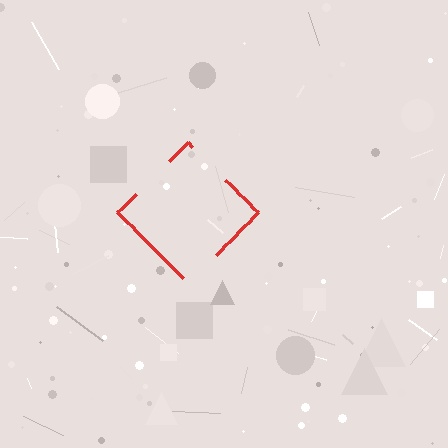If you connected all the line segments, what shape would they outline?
They would outline a diamond.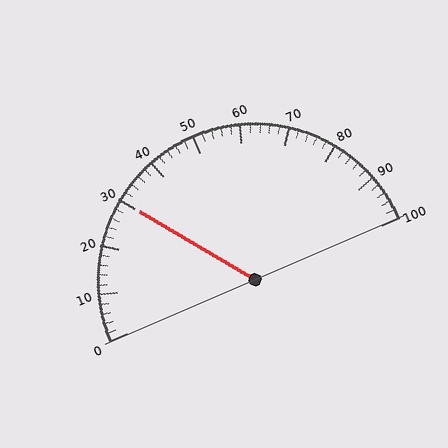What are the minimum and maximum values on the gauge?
The gauge ranges from 0 to 100.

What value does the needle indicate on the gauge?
The needle indicates approximately 30.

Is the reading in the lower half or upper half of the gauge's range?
The reading is in the lower half of the range (0 to 100).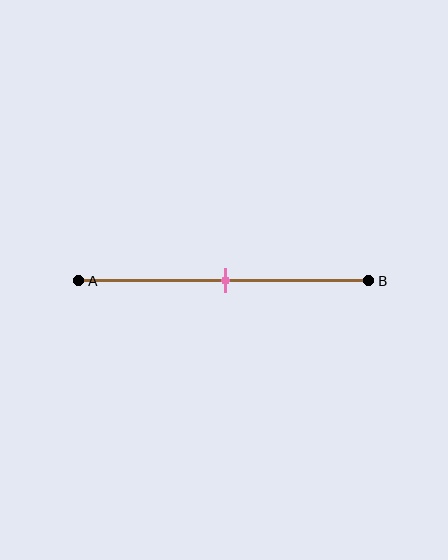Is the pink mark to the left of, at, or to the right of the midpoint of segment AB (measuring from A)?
The pink mark is approximately at the midpoint of segment AB.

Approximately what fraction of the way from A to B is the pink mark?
The pink mark is approximately 50% of the way from A to B.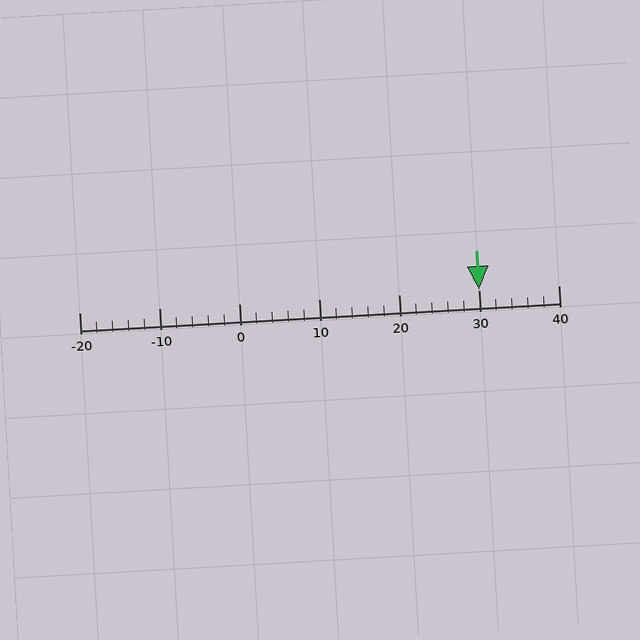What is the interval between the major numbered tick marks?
The major tick marks are spaced 10 units apart.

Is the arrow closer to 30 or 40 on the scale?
The arrow is closer to 30.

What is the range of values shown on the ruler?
The ruler shows values from -20 to 40.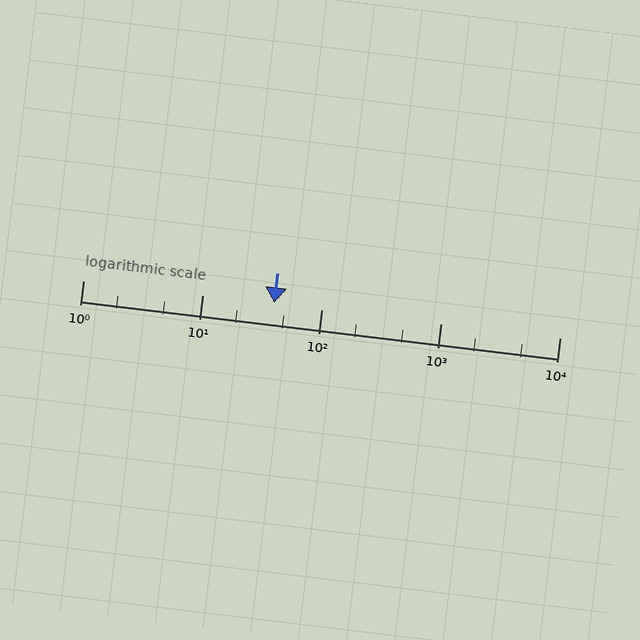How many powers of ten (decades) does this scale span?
The scale spans 4 decades, from 1 to 10000.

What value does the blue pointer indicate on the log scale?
The pointer indicates approximately 40.